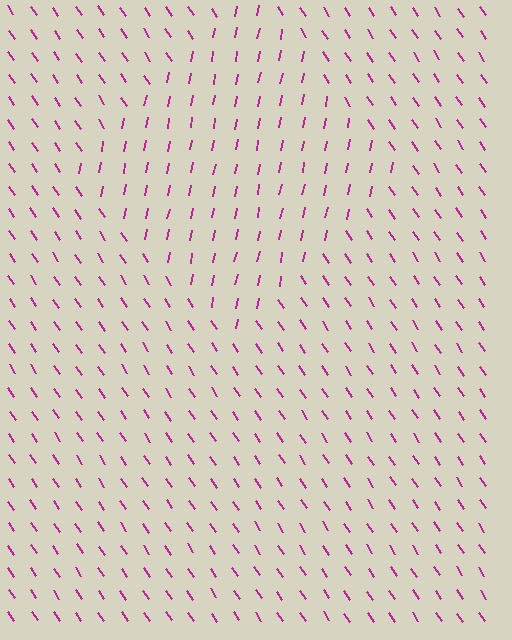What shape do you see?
I see a diamond.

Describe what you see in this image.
The image is filled with small magenta line segments. A diamond region in the image has lines oriented differently from the surrounding lines, creating a visible texture boundary.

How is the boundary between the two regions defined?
The boundary is defined purely by a change in line orientation (approximately 45 degrees difference). All lines are the same color and thickness.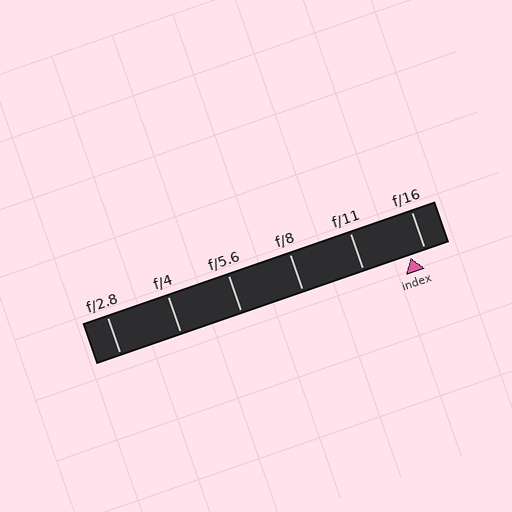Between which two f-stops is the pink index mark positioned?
The index mark is between f/11 and f/16.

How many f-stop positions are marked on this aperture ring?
There are 6 f-stop positions marked.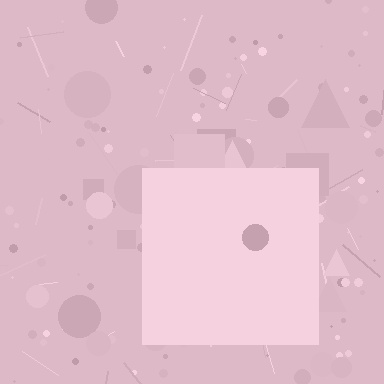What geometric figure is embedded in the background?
A square is embedded in the background.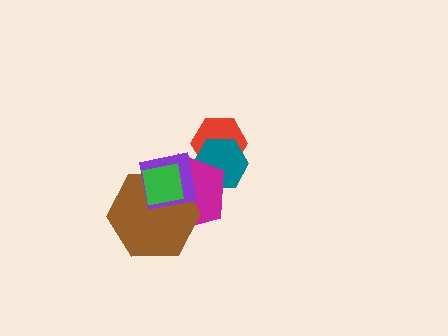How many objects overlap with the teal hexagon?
3 objects overlap with the teal hexagon.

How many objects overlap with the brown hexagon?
3 objects overlap with the brown hexagon.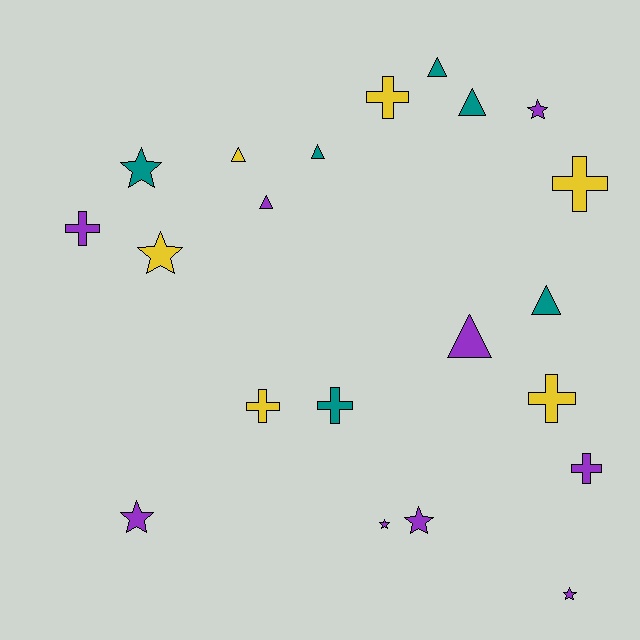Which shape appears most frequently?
Cross, with 7 objects.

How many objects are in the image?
There are 21 objects.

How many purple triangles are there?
There are 2 purple triangles.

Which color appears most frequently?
Purple, with 9 objects.